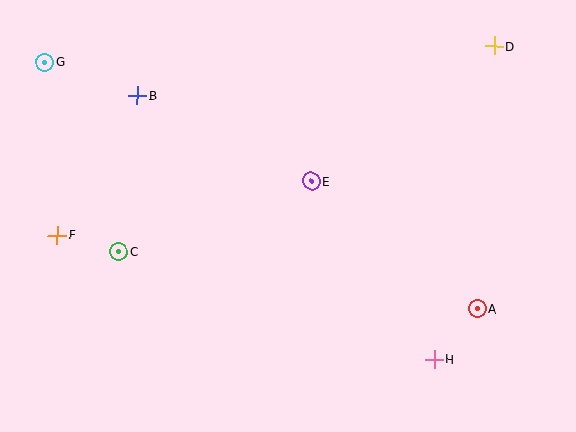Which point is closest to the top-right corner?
Point D is closest to the top-right corner.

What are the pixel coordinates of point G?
Point G is at (45, 62).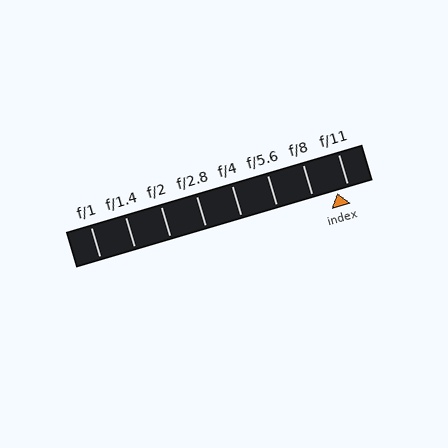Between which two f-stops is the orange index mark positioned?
The index mark is between f/8 and f/11.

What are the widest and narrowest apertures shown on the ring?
The widest aperture shown is f/1 and the narrowest is f/11.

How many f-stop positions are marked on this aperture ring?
There are 8 f-stop positions marked.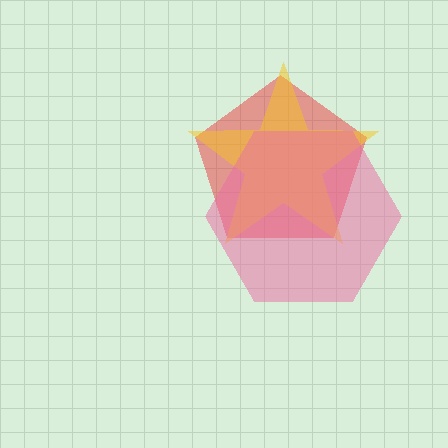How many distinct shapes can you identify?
There are 3 distinct shapes: a red pentagon, a yellow star, a pink hexagon.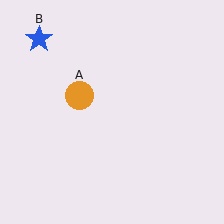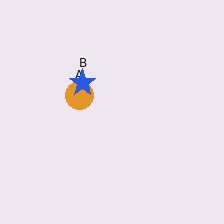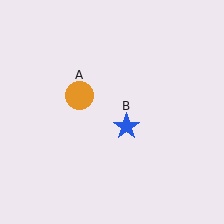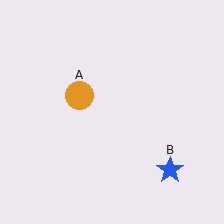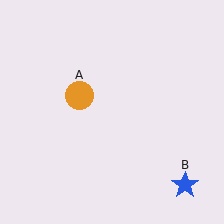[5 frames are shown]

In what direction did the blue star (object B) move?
The blue star (object B) moved down and to the right.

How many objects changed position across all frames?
1 object changed position: blue star (object B).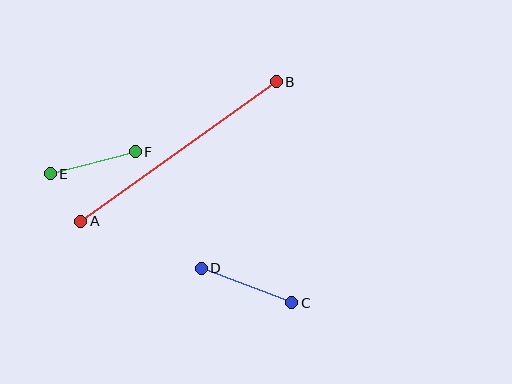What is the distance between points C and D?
The distance is approximately 97 pixels.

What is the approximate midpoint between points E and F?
The midpoint is at approximately (93, 163) pixels.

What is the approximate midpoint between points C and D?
The midpoint is at approximately (247, 286) pixels.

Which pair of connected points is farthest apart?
Points A and B are farthest apart.